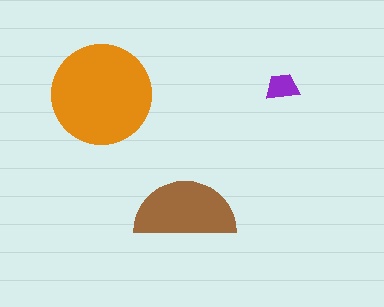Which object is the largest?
The orange circle.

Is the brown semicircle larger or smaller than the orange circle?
Smaller.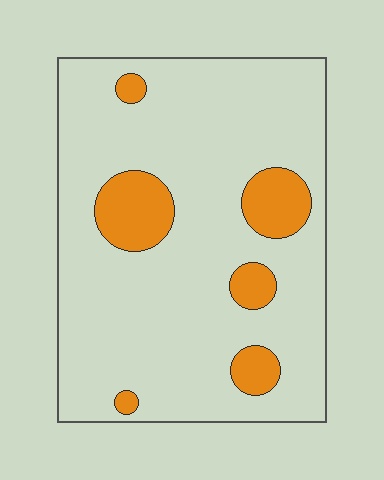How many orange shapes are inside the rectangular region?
6.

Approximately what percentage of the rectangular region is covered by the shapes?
Approximately 15%.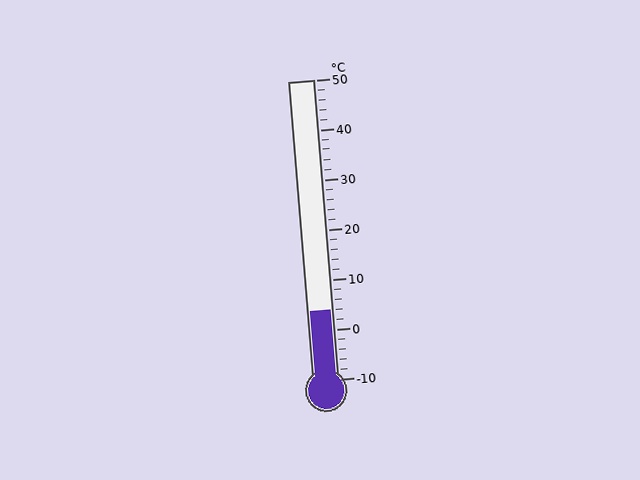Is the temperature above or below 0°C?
The temperature is above 0°C.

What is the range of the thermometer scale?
The thermometer scale ranges from -10°C to 50°C.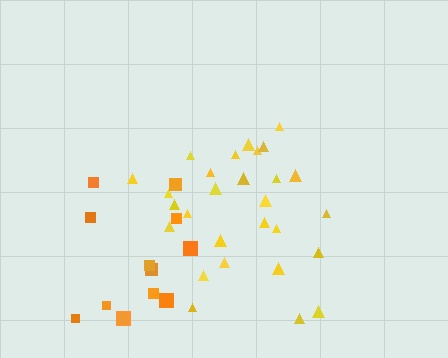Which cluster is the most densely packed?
Yellow.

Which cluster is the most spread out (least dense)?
Orange.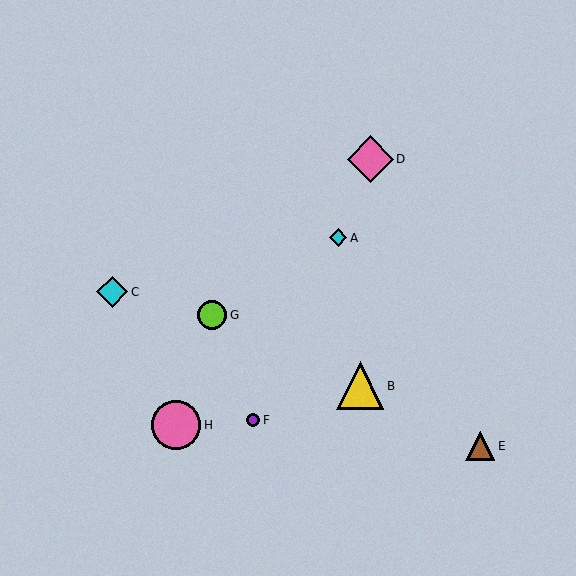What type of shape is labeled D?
Shape D is a pink diamond.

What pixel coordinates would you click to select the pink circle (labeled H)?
Click at (176, 425) to select the pink circle H.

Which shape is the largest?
The pink circle (labeled H) is the largest.